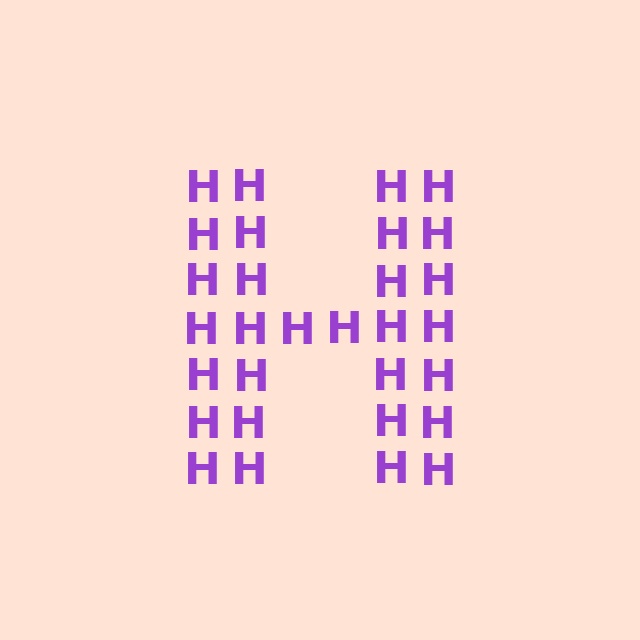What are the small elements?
The small elements are letter H's.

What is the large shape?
The large shape is the letter H.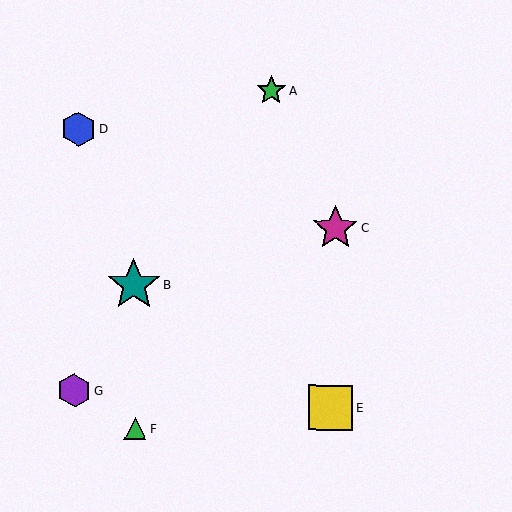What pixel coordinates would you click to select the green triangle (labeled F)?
Click at (135, 429) to select the green triangle F.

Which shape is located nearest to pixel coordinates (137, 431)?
The green triangle (labeled F) at (135, 429) is nearest to that location.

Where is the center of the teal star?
The center of the teal star is at (134, 285).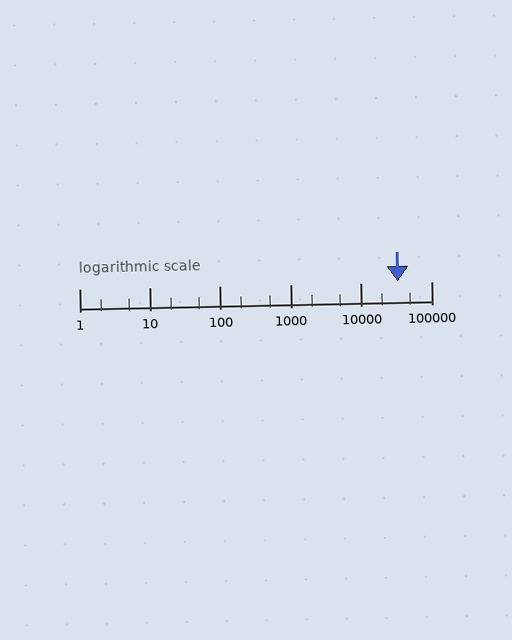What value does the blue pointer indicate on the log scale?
The pointer indicates approximately 33000.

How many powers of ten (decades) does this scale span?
The scale spans 5 decades, from 1 to 100000.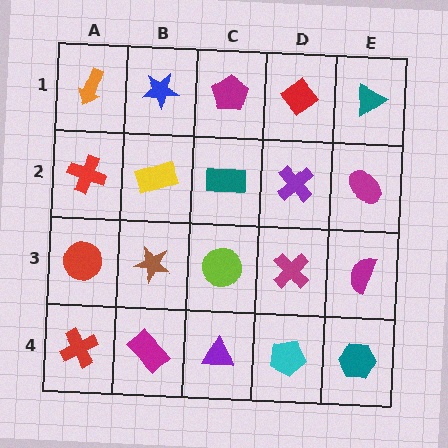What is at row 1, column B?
A blue star.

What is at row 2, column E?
A magenta ellipse.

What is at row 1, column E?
A teal triangle.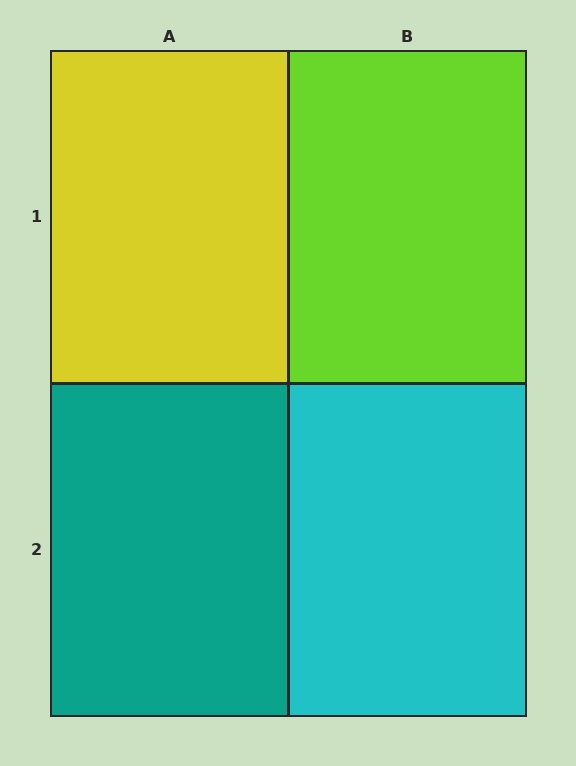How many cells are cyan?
1 cell is cyan.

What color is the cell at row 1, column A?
Yellow.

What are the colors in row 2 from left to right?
Teal, cyan.